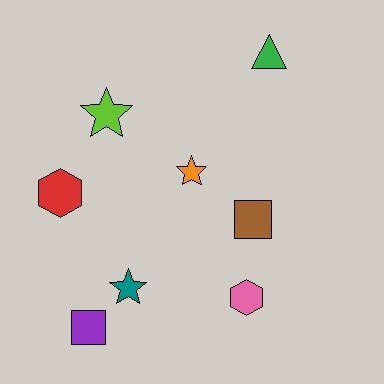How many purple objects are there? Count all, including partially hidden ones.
There is 1 purple object.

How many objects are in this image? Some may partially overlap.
There are 8 objects.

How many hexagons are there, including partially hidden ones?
There are 2 hexagons.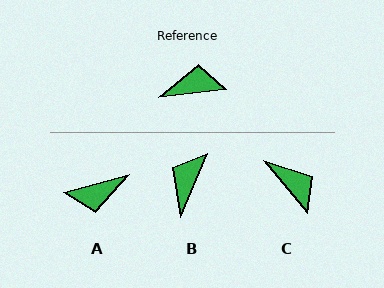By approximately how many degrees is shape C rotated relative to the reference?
Approximately 57 degrees clockwise.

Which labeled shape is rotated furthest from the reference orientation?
A, about 171 degrees away.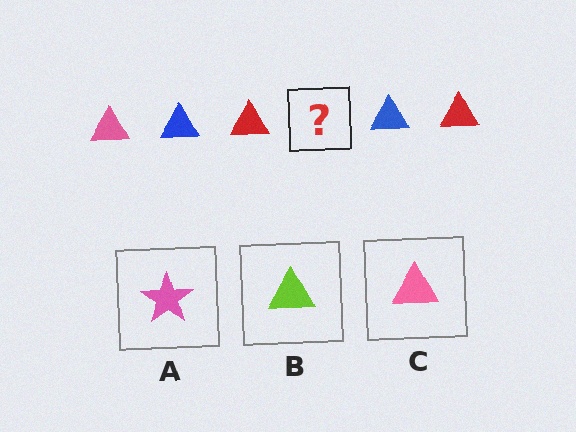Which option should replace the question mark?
Option C.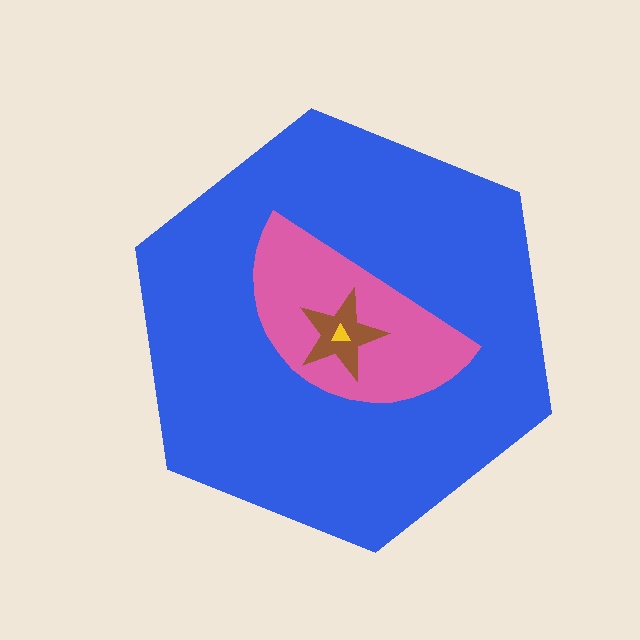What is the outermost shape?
The blue hexagon.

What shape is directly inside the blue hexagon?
The pink semicircle.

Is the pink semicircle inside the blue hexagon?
Yes.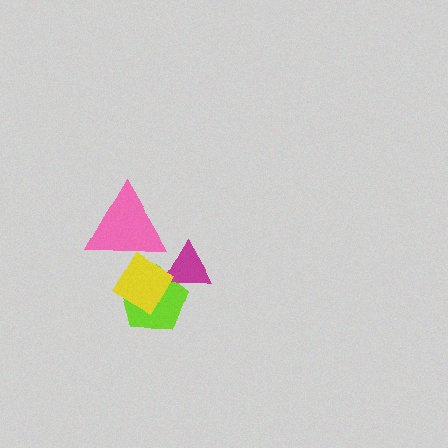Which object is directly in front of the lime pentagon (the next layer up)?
The magenta triangle is directly in front of the lime pentagon.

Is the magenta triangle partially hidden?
Yes, it is partially covered by another shape.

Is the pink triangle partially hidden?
No, no other shape covers it.